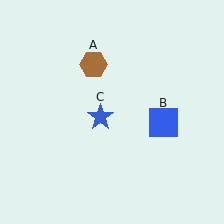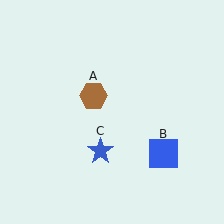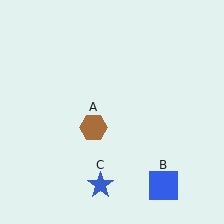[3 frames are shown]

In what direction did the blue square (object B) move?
The blue square (object B) moved down.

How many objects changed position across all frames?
3 objects changed position: brown hexagon (object A), blue square (object B), blue star (object C).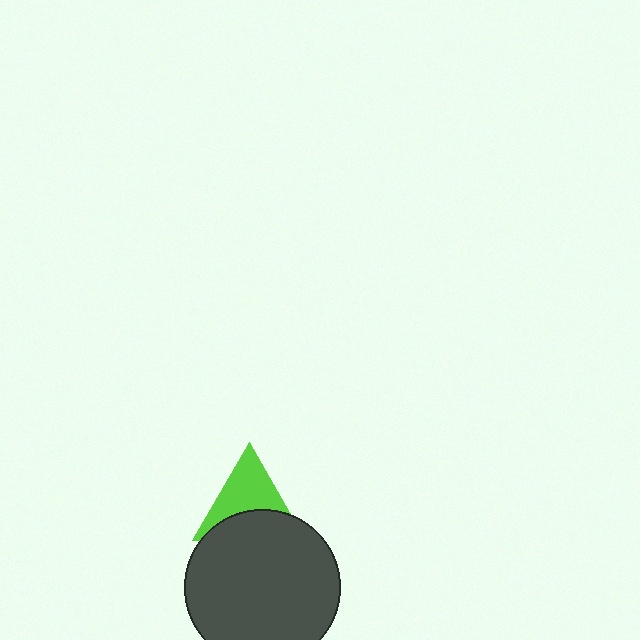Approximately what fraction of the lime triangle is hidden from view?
Roughly 44% of the lime triangle is hidden behind the dark gray circle.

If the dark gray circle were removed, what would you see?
You would see the complete lime triangle.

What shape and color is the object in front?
The object in front is a dark gray circle.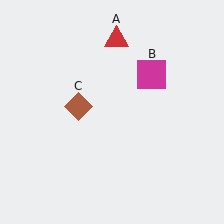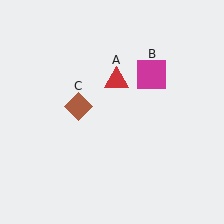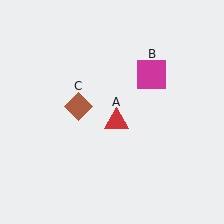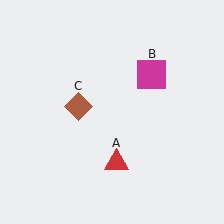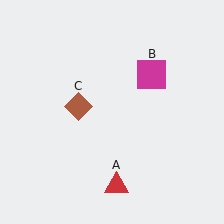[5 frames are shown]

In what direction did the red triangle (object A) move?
The red triangle (object A) moved down.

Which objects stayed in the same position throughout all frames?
Magenta square (object B) and brown diamond (object C) remained stationary.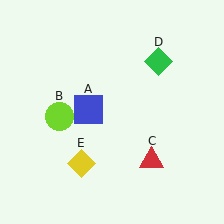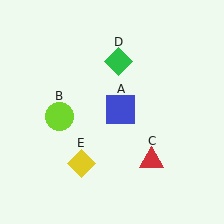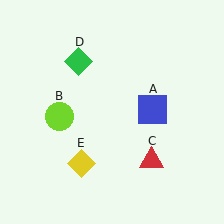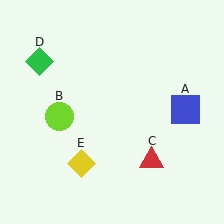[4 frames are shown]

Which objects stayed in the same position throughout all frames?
Lime circle (object B) and red triangle (object C) and yellow diamond (object E) remained stationary.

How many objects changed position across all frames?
2 objects changed position: blue square (object A), green diamond (object D).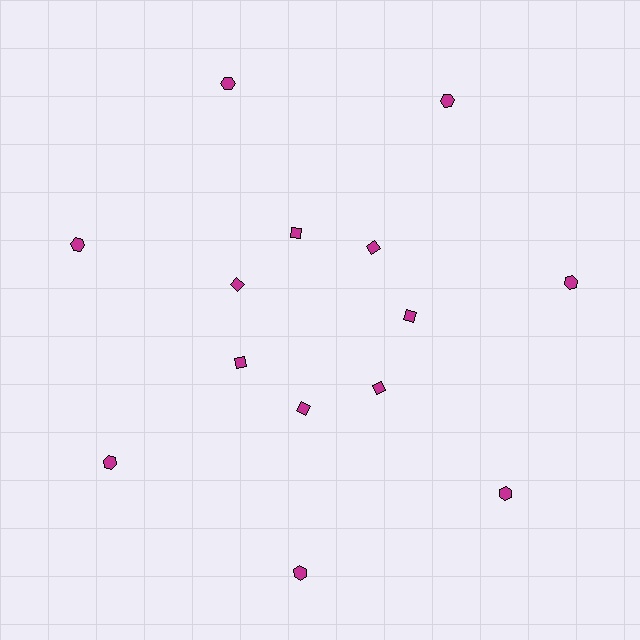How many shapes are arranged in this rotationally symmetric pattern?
There are 14 shapes, arranged in 7 groups of 2.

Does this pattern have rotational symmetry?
Yes, this pattern has 7-fold rotational symmetry. It looks the same after rotating 51 degrees around the center.